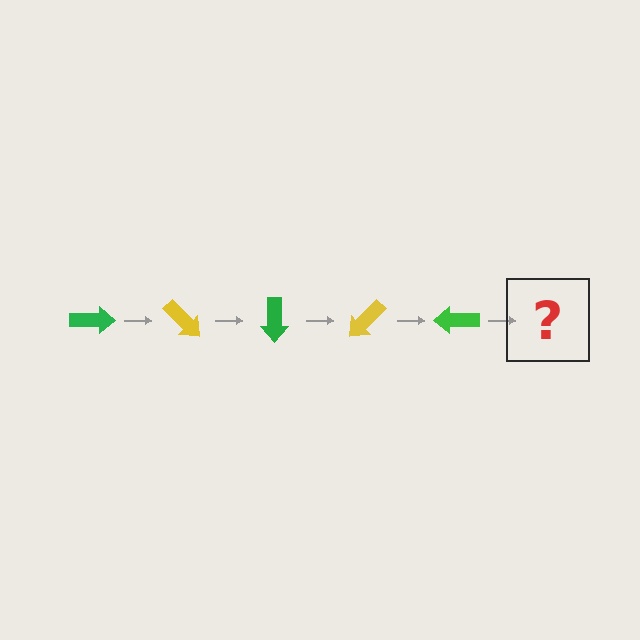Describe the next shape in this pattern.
It should be a yellow arrow, rotated 225 degrees from the start.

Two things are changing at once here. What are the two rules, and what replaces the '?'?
The two rules are that it rotates 45 degrees each step and the color cycles through green and yellow. The '?' should be a yellow arrow, rotated 225 degrees from the start.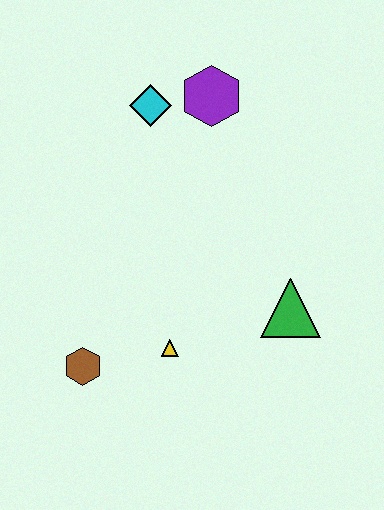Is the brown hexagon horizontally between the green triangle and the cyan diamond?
No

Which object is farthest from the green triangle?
The cyan diamond is farthest from the green triangle.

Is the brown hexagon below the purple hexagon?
Yes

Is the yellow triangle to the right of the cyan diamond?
Yes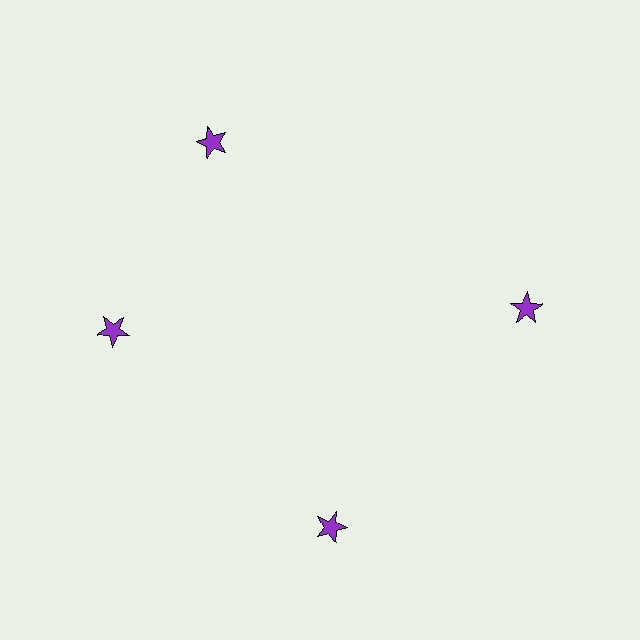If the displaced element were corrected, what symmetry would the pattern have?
It would have 4-fold rotational symmetry — the pattern would map onto itself every 90 degrees.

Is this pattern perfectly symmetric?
No. The 4 purple stars are arranged in a ring, but one element near the 12 o'clock position is rotated out of alignment along the ring, breaking the 4-fold rotational symmetry.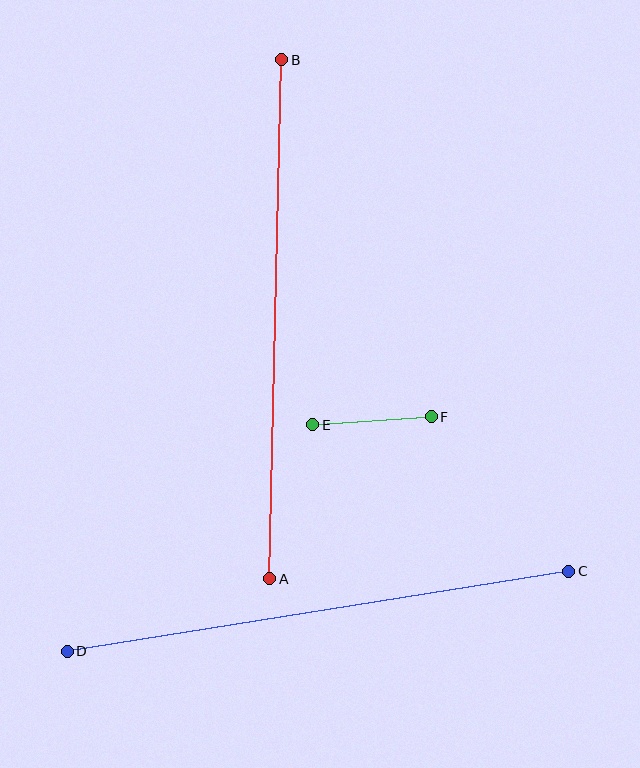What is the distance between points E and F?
The distance is approximately 119 pixels.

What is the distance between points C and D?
The distance is approximately 508 pixels.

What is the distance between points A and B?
The distance is approximately 519 pixels.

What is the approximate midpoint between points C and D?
The midpoint is at approximately (318, 611) pixels.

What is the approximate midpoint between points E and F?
The midpoint is at approximately (372, 421) pixels.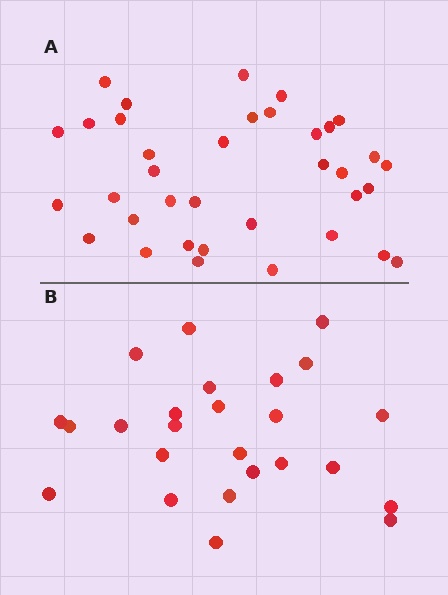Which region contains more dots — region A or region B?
Region A (the top region) has more dots.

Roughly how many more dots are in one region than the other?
Region A has roughly 12 or so more dots than region B.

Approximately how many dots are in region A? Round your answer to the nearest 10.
About 40 dots. (The exact count is 36, which rounds to 40.)